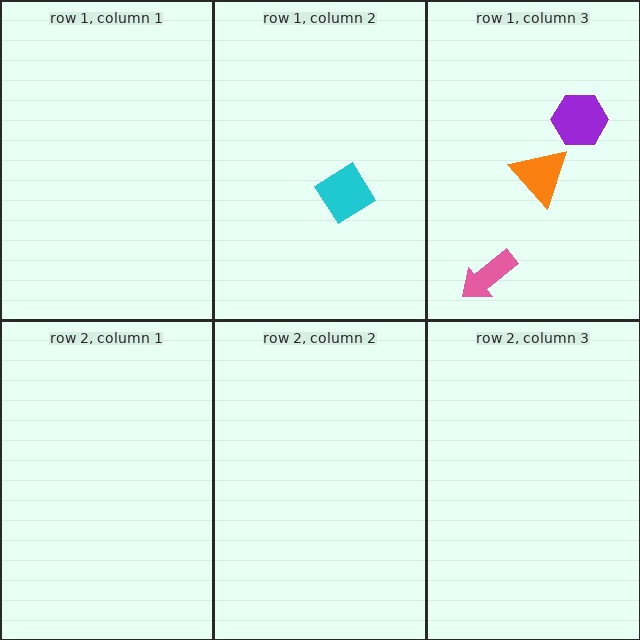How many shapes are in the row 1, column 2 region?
1.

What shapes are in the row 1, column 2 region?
The cyan diamond.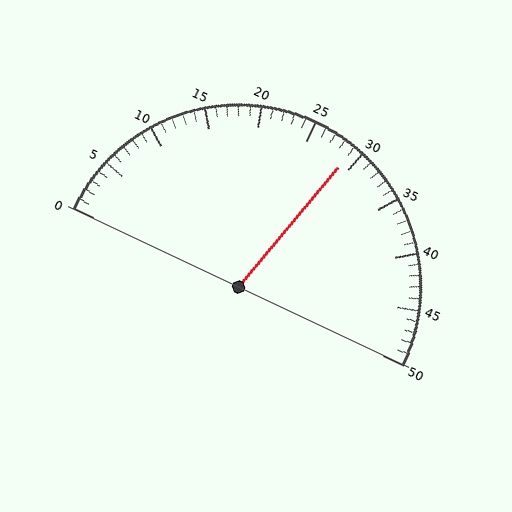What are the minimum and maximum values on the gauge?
The gauge ranges from 0 to 50.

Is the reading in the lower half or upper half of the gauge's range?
The reading is in the upper half of the range (0 to 50).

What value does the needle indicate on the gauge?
The needle indicates approximately 29.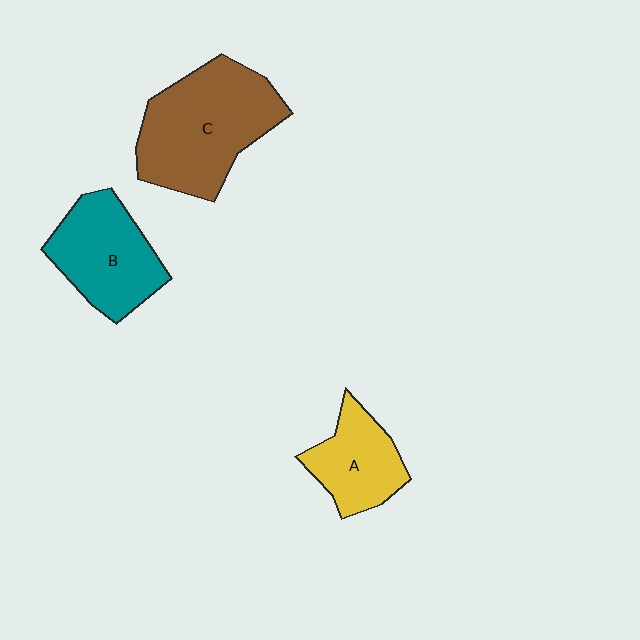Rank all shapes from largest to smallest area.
From largest to smallest: C (brown), B (teal), A (yellow).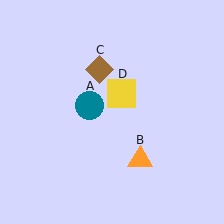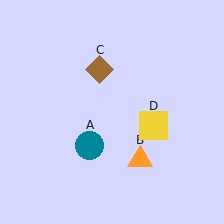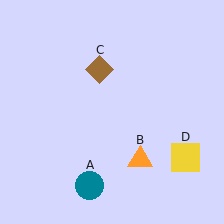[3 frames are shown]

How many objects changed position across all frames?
2 objects changed position: teal circle (object A), yellow square (object D).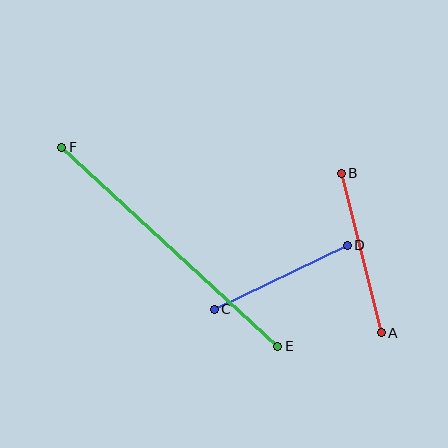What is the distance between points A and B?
The distance is approximately 165 pixels.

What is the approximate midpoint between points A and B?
The midpoint is at approximately (361, 253) pixels.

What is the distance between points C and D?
The distance is approximately 148 pixels.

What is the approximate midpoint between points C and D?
The midpoint is at approximately (281, 277) pixels.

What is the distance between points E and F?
The distance is approximately 293 pixels.